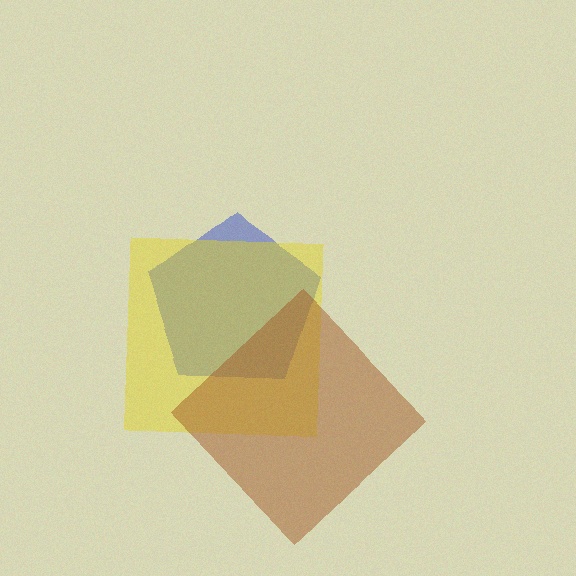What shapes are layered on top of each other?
The layered shapes are: a blue pentagon, a yellow square, a brown diamond.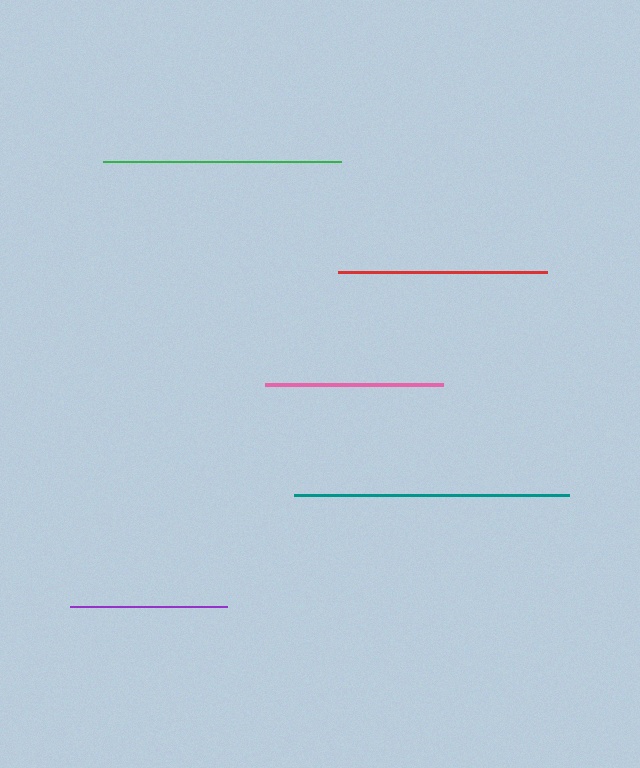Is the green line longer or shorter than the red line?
The green line is longer than the red line.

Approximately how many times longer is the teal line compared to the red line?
The teal line is approximately 1.3 times the length of the red line.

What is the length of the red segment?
The red segment is approximately 209 pixels long.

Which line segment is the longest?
The teal line is the longest at approximately 275 pixels.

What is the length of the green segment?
The green segment is approximately 237 pixels long.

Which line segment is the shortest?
The purple line is the shortest at approximately 157 pixels.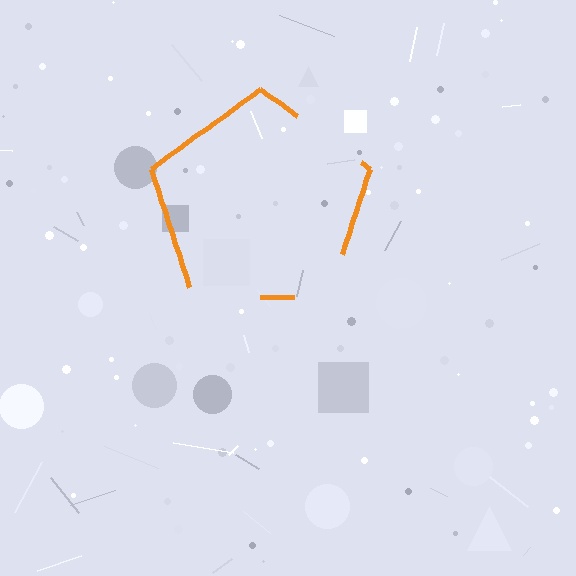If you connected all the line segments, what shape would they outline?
They would outline a pentagon.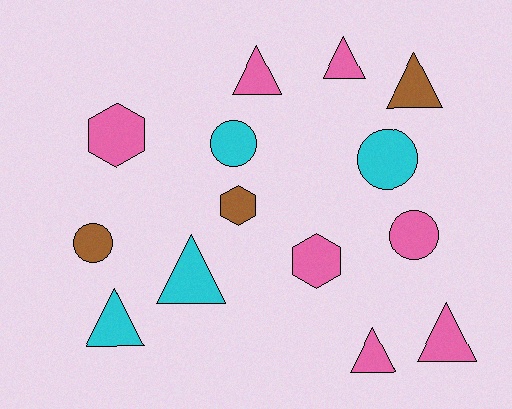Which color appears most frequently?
Pink, with 7 objects.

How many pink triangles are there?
There are 4 pink triangles.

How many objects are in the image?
There are 14 objects.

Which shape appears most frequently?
Triangle, with 7 objects.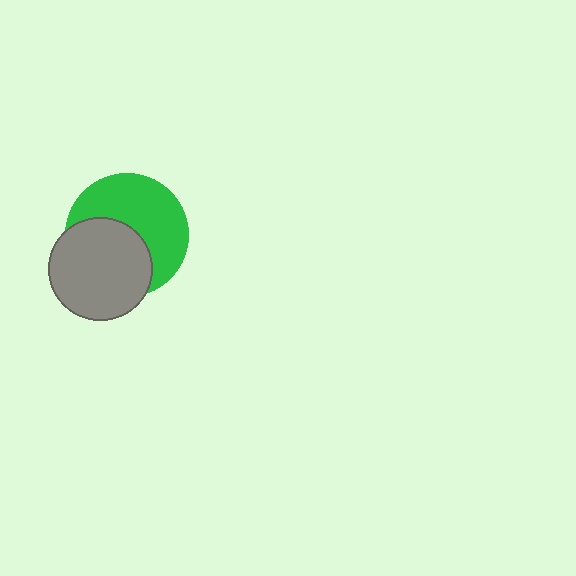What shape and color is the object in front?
The object in front is a gray circle.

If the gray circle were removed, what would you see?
You would see the complete green circle.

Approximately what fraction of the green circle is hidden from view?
Roughly 45% of the green circle is hidden behind the gray circle.